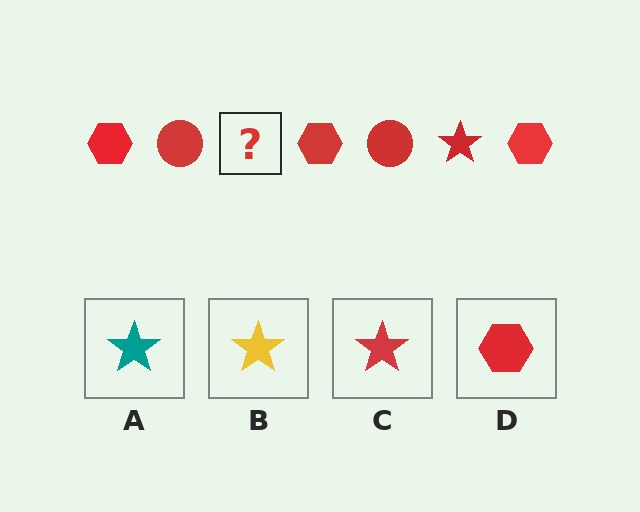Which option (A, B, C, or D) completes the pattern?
C.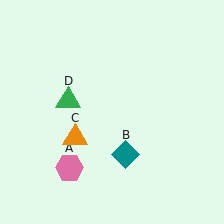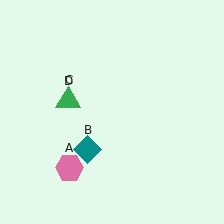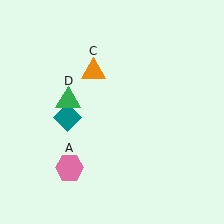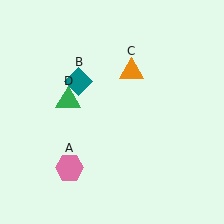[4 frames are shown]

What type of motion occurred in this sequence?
The teal diamond (object B), orange triangle (object C) rotated clockwise around the center of the scene.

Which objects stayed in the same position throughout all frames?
Pink hexagon (object A) and green triangle (object D) remained stationary.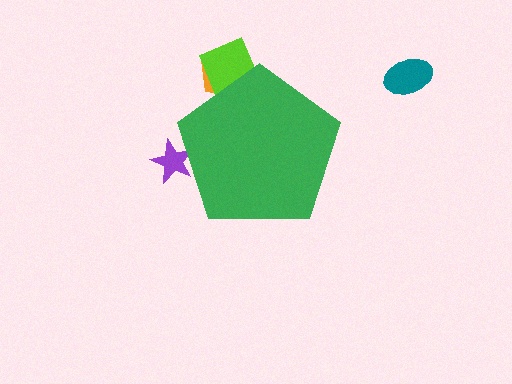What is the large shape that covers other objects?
A green pentagon.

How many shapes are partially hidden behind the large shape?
3 shapes are partially hidden.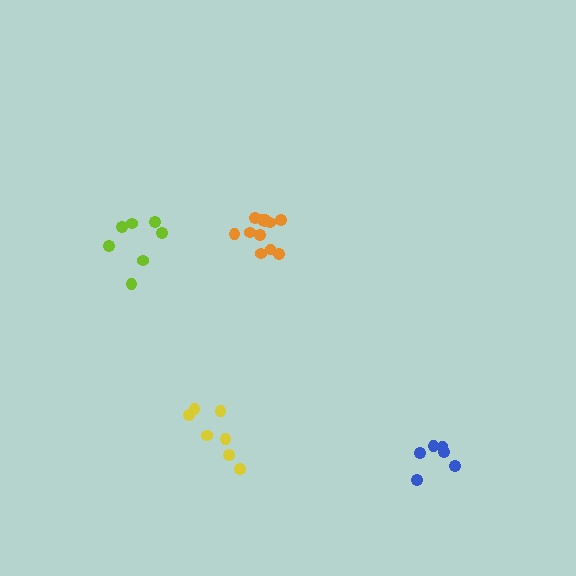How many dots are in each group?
Group 1: 7 dots, Group 2: 6 dots, Group 3: 7 dots, Group 4: 12 dots (32 total).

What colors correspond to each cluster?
The clusters are colored: lime, blue, yellow, orange.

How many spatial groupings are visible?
There are 4 spatial groupings.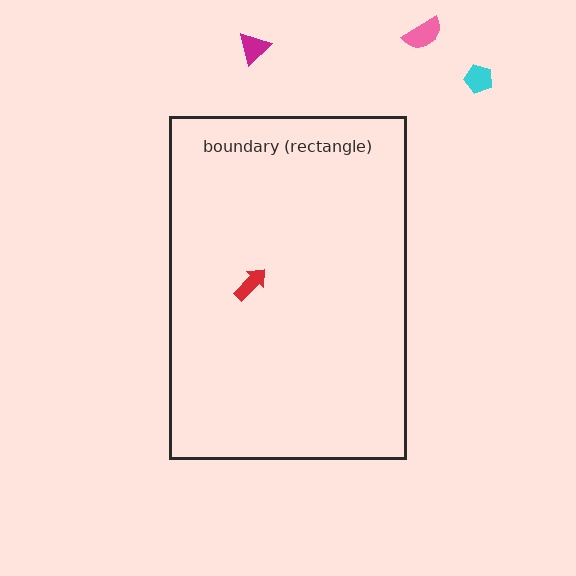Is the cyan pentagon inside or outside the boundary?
Outside.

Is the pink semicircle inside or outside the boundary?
Outside.